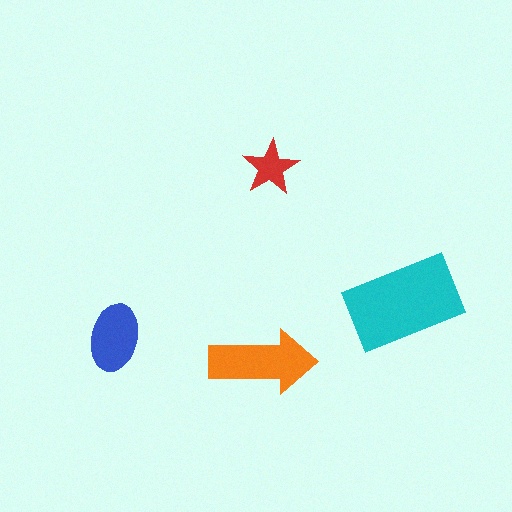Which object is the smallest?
The red star.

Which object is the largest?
The cyan rectangle.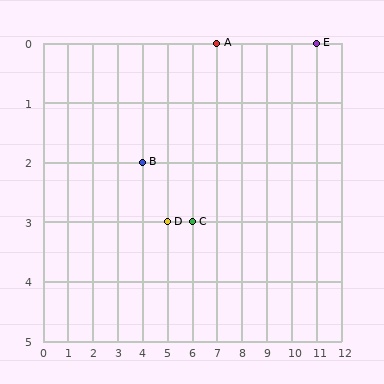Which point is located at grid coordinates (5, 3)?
Point D is at (5, 3).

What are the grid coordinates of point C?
Point C is at grid coordinates (6, 3).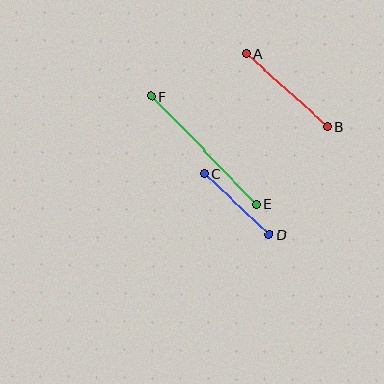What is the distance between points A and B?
The distance is approximately 109 pixels.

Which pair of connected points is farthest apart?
Points E and F are farthest apart.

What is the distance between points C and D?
The distance is approximately 89 pixels.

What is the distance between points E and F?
The distance is approximately 150 pixels.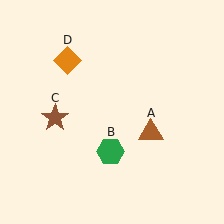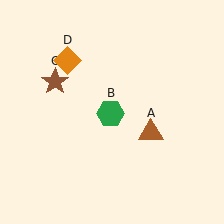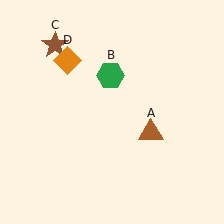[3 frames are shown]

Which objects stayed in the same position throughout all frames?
Brown triangle (object A) and orange diamond (object D) remained stationary.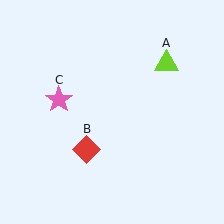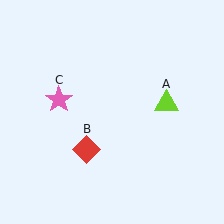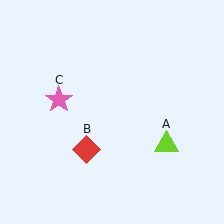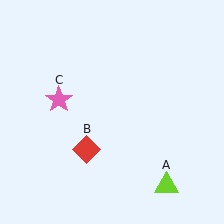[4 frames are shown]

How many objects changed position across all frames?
1 object changed position: lime triangle (object A).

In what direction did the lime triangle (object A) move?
The lime triangle (object A) moved down.